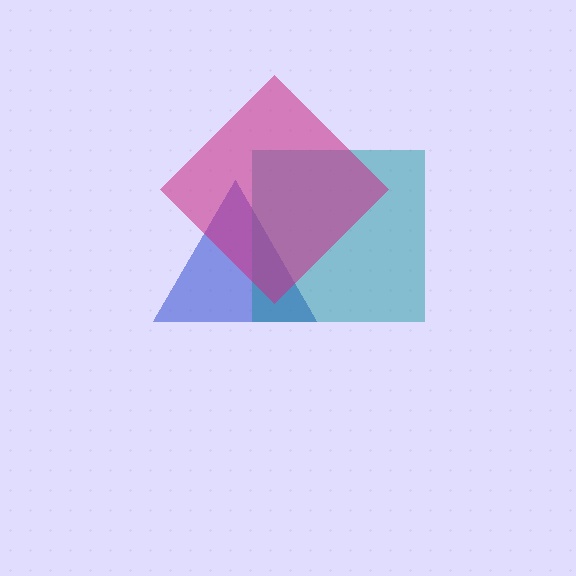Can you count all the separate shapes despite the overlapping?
Yes, there are 3 separate shapes.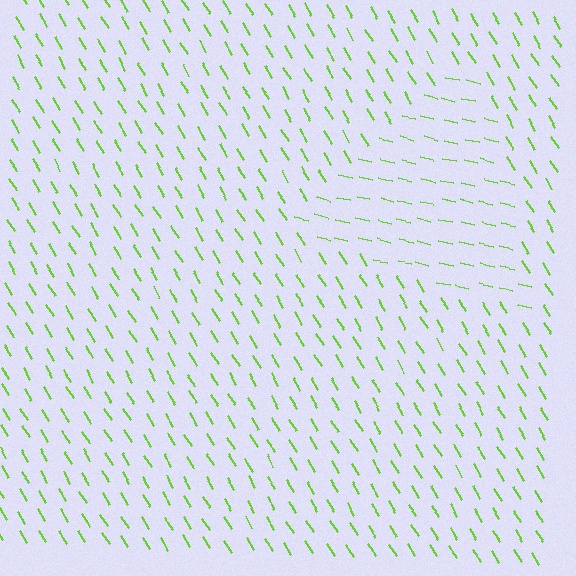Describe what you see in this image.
The image is filled with small lime line segments. A triangle region in the image has lines oriented differently from the surrounding lines, creating a visible texture boundary.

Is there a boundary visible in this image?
Yes, there is a texture boundary formed by a change in line orientation.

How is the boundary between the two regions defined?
The boundary is defined purely by a change in line orientation (approximately 45 degrees difference). All lines are the same color and thickness.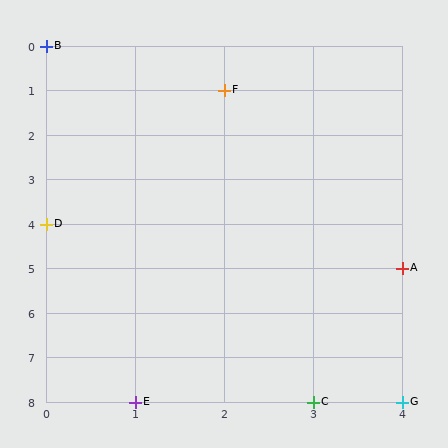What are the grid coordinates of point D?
Point D is at grid coordinates (0, 4).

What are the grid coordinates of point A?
Point A is at grid coordinates (4, 5).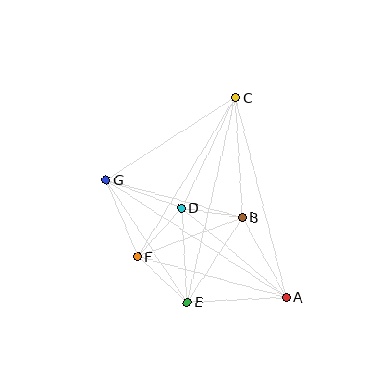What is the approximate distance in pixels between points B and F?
The distance between B and F is approximately 112 pixels.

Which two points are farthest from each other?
Points A and G are farthest from each other.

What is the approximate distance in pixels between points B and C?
The distance between B and C is approximately 120 pixels.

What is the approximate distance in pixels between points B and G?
The distance between B and G is approximately 142 pixels.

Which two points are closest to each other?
Points B and D are closest to each other.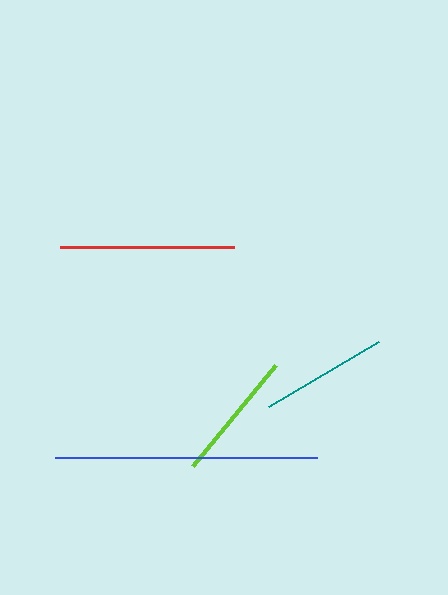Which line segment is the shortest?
The teal line is the shortest at approximately 128 pixels.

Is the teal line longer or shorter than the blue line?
The blue line is longer than the teal line.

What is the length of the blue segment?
The blue segment is approximately 262 pixels long.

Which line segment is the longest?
The blue line is the longest at approximately 262 pixels.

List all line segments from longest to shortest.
From longest to shortest: blue, red, lime, teal.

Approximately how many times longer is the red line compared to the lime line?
The red line is approximately 1.3 times the length of the lime line.